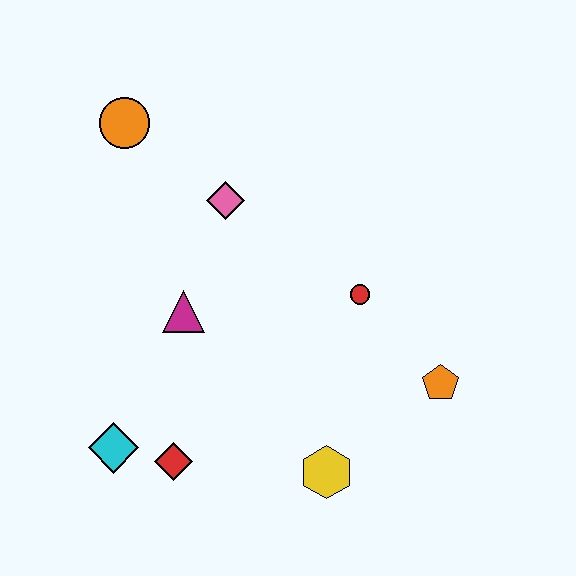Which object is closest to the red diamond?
The cyan diamond is closest to the red diamond.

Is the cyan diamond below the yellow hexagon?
No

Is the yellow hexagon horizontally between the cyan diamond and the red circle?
Yes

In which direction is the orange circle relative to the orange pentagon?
The orange circle is to the left of the orange pentagon.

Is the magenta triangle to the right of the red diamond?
Yes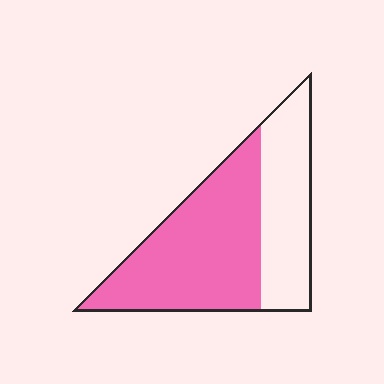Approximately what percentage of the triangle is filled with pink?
Approximately 60%.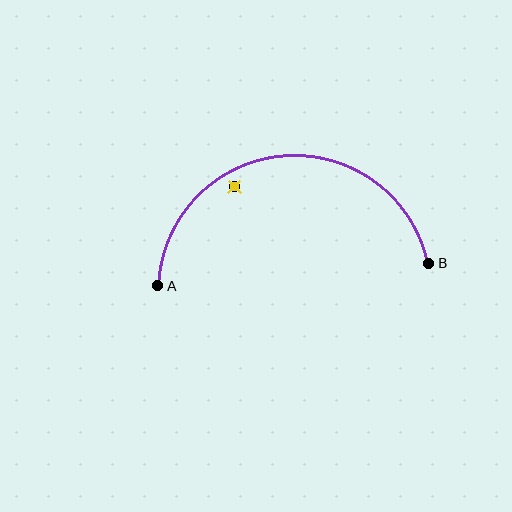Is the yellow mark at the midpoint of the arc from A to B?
No — the yellow mark does not lie on the arc at all. It sits slightly inside the curve.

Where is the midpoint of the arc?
The arc midpoint is the point on the curve farthest from the straight line joining A and B. It sits above that line.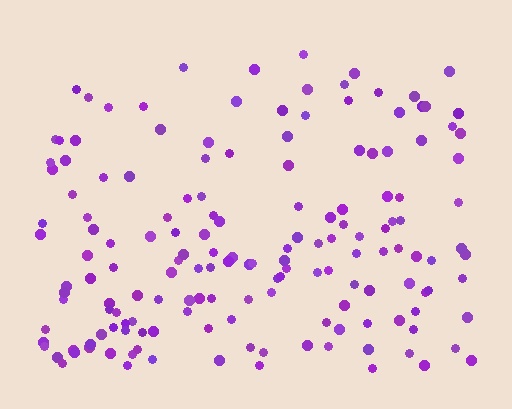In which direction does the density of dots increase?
From top to bottom, with the bottom side densest.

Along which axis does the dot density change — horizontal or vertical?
Vertical.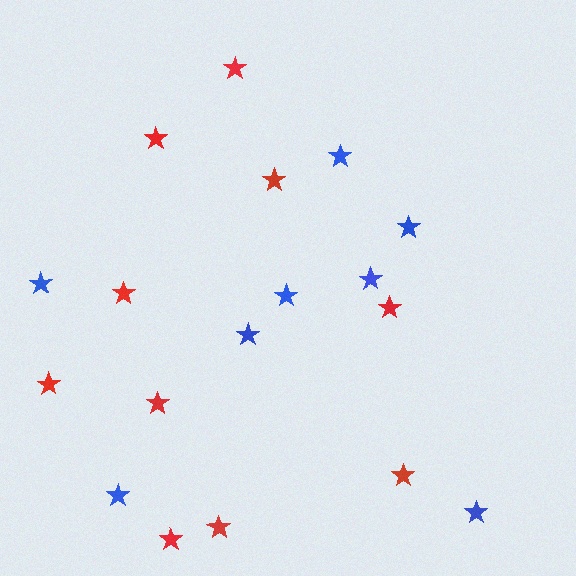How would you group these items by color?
There are 2 groups: one group of blue stars (8) and one group of red stars (10).